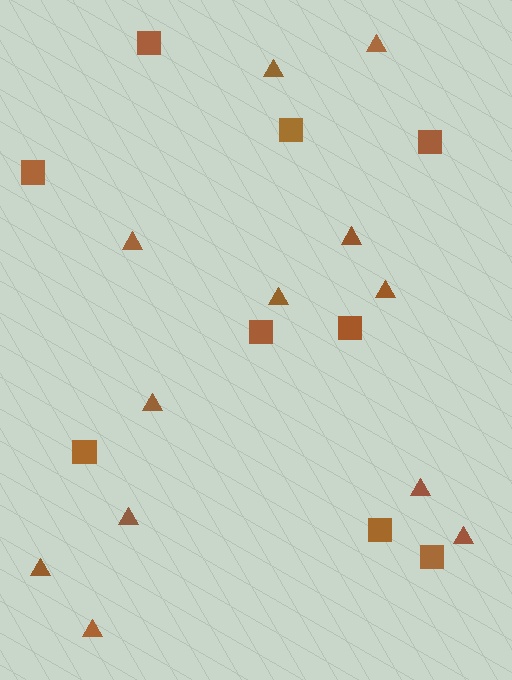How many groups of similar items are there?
There are 2 groups: one group of triangles (12) and one group of squares (9).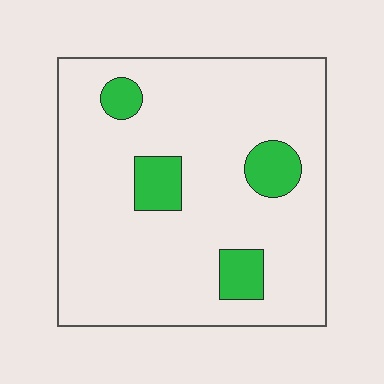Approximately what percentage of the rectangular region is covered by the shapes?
Approximately 10%.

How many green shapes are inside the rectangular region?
4.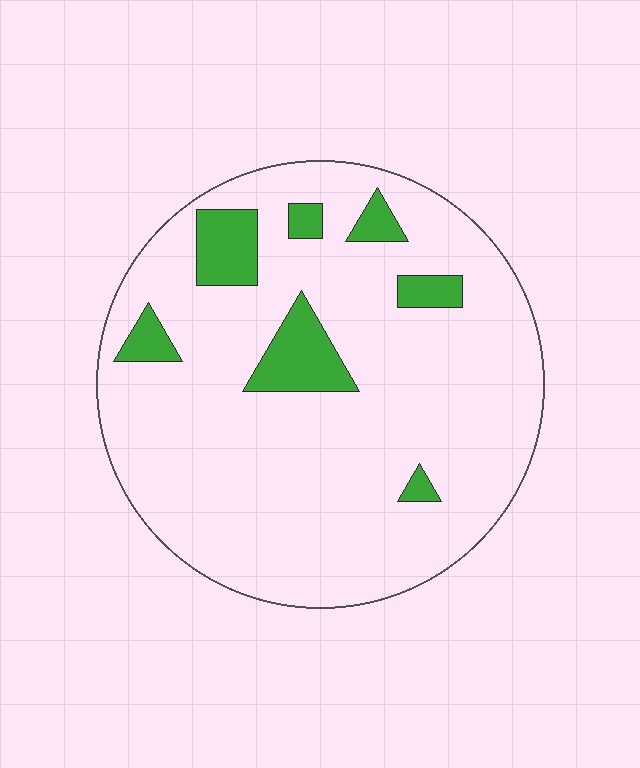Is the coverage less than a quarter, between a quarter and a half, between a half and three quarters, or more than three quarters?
Less than a quarter.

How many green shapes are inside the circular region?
7.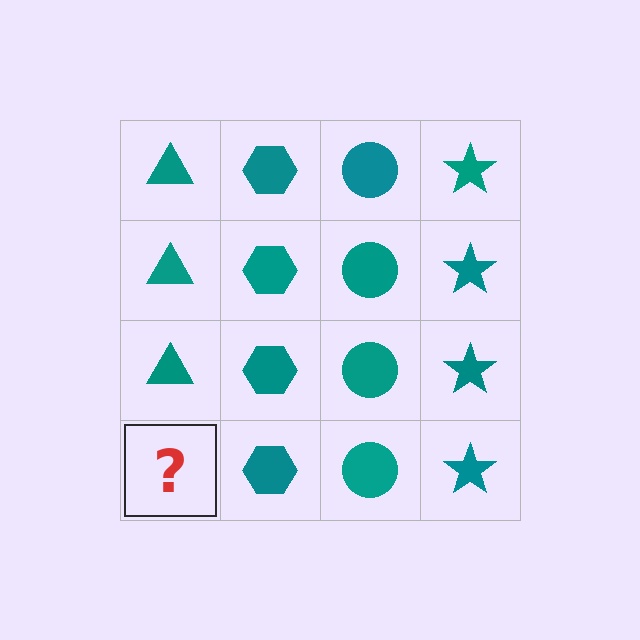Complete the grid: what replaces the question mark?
The question mark should be replaced with a teal triangle.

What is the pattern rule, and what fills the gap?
The rule is that each column has a consistent shape. The gap should be filled with a teal triangle.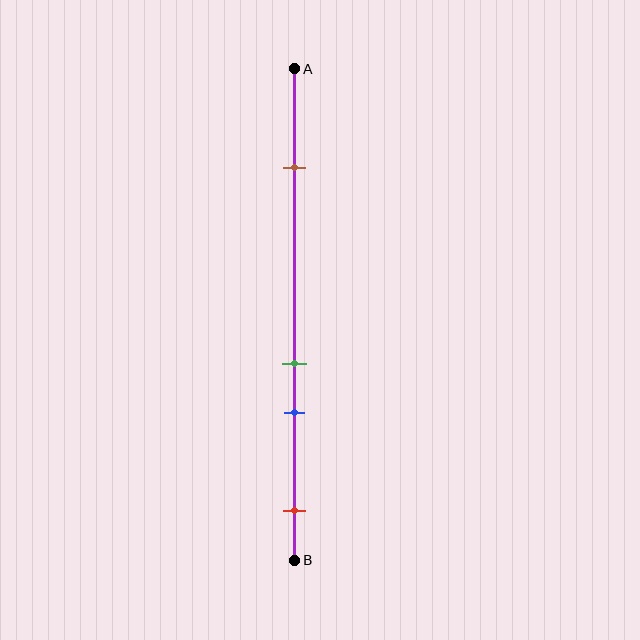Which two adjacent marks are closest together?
The green and blue marks are the closest adjacent pair.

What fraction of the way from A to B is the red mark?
The red mark is approximately 90% (0.9) of the way from A to B.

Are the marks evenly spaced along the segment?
No, the marks are not evenly spaced.